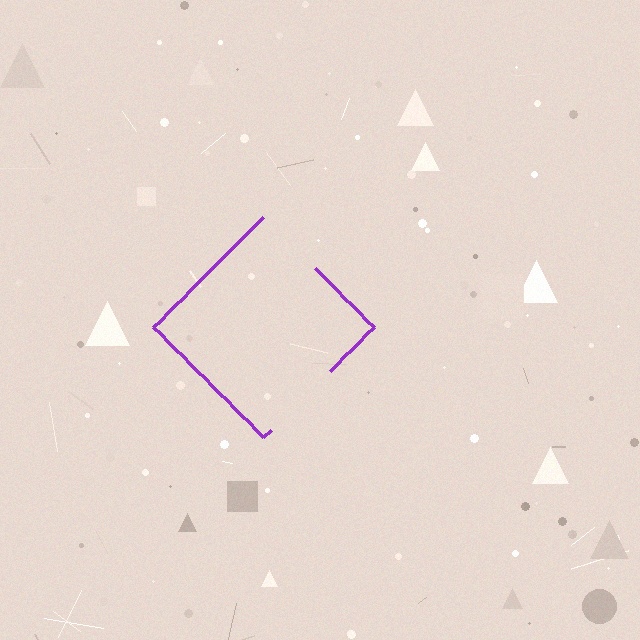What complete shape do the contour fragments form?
The contour fragments form a diamond.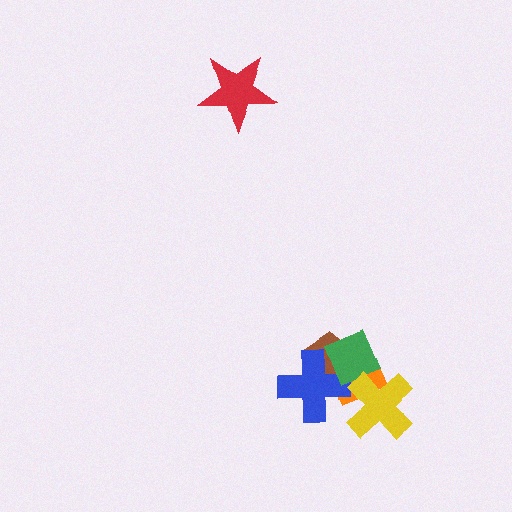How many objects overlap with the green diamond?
4 objects overlap with the green diamond.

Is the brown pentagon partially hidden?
Yes, it is partially covered by another shape.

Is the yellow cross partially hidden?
No, no other shape covers it.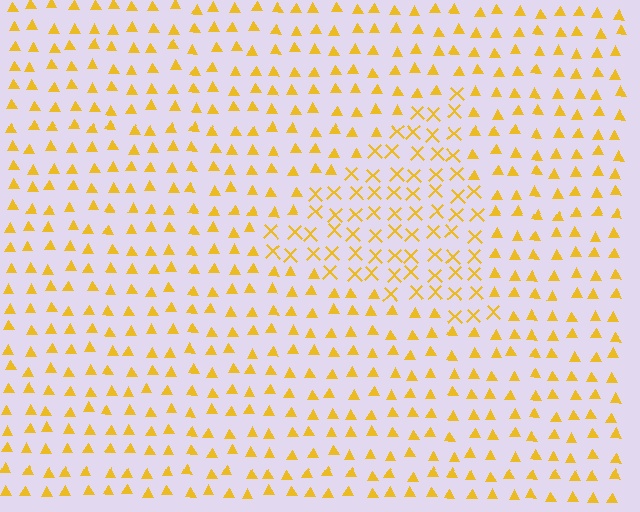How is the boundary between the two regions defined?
The boundary is defined by a change in element shape: X marks inside vs. triangles outside. All elements share the same color and spacing.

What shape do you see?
I see a triangle.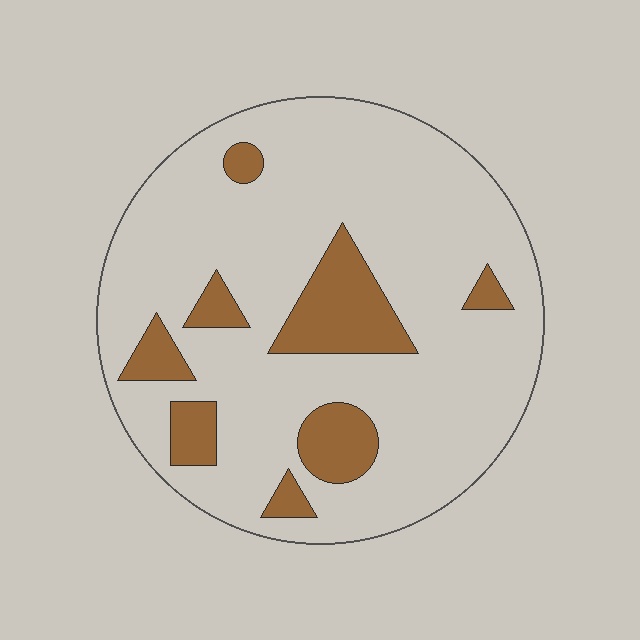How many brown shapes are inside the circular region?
8.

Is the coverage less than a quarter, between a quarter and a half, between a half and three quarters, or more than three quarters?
Less than a quarter.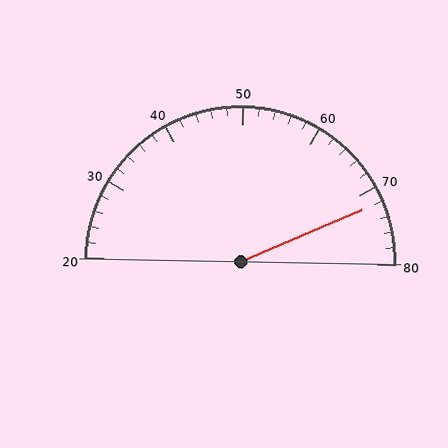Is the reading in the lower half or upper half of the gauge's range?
The reading is in the upper half of the range (20 to 80).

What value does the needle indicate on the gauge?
The needle indicates approximately 72.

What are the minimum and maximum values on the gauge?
The gauge ranges from 20 to 80.